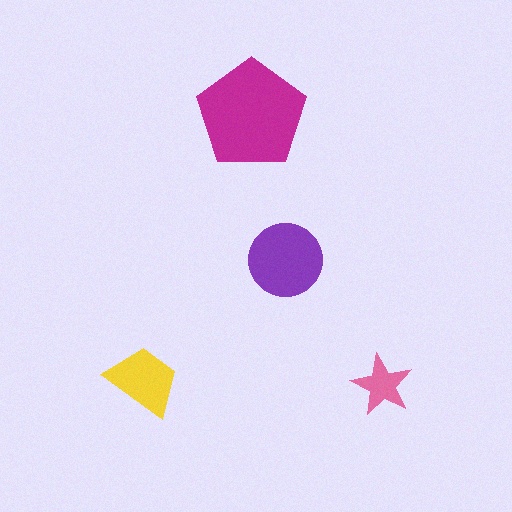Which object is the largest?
The magenta pentagon.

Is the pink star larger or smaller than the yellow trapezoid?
Smaller.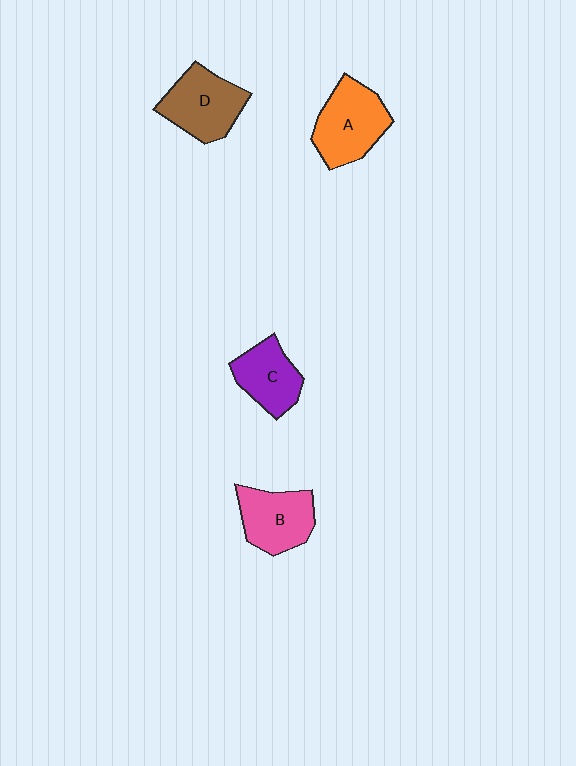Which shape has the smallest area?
Shape C (purple).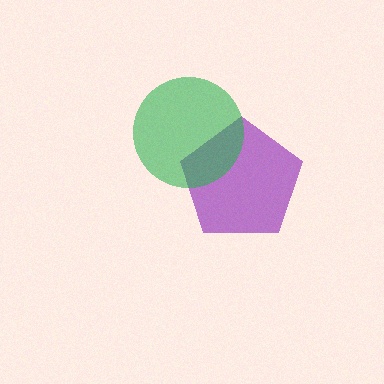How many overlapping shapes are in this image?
There are 2 overlapping shapes in the image.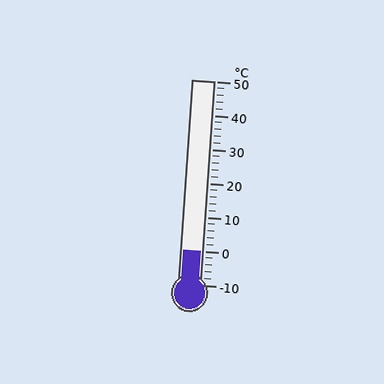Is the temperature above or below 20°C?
The temperature is below 20°C.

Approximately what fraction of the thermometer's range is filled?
The thermometer is filled to approximately 15% of its range.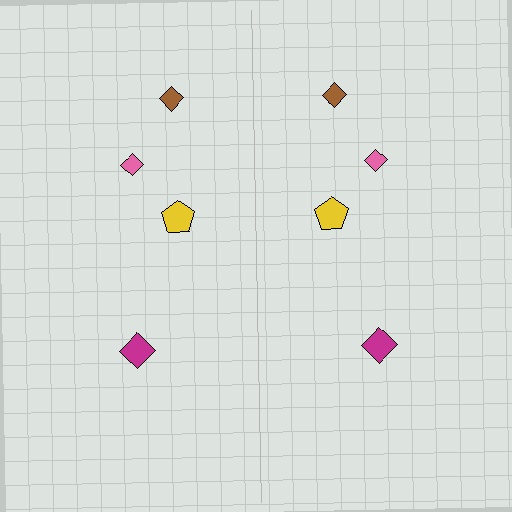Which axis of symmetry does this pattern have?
The pattern has a vertical axis of symmetry running through the center of the image.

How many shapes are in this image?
There are 8 shapes in this image.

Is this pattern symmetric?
Yes, this pattern has bilateral (reflection) symmetry.